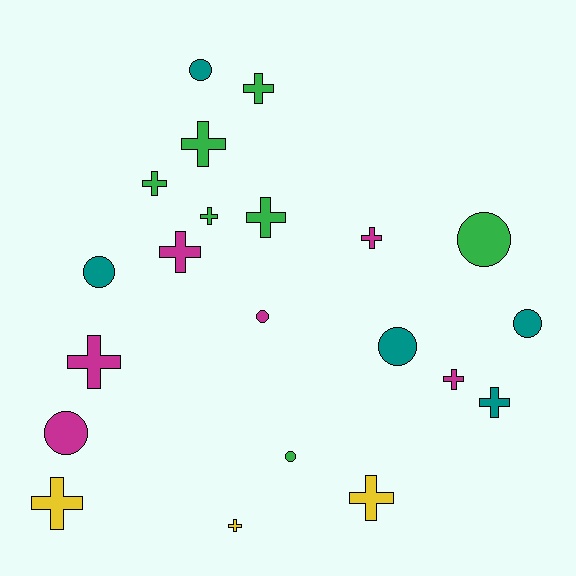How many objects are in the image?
There are 21 objects.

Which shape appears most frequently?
Cross, with 13 objects.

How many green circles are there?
There are 2 green circles.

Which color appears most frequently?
Green, with 7 objects.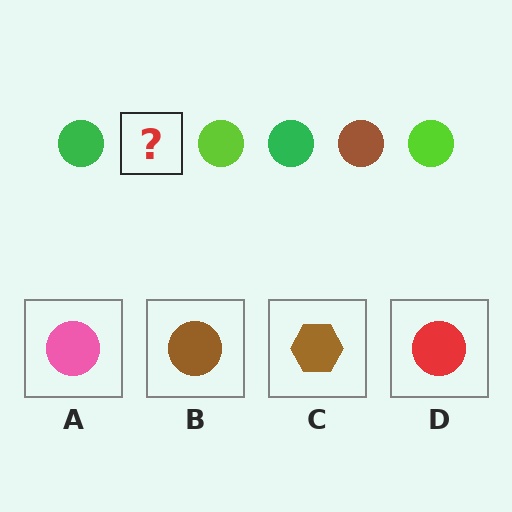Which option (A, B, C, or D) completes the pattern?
B.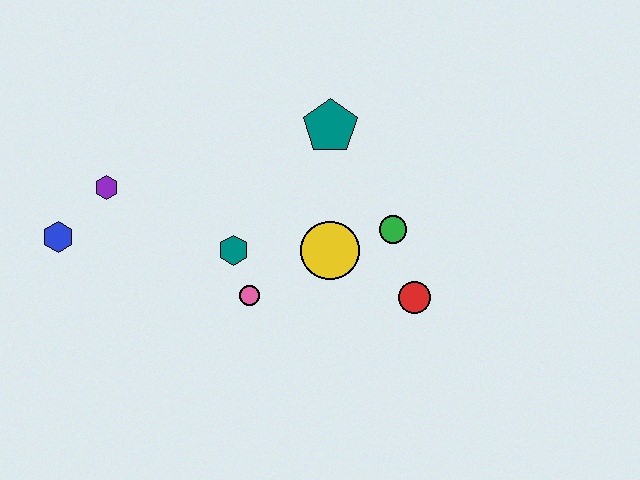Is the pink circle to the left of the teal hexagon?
No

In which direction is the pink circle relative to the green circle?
The pink circle is to the left of the green circle.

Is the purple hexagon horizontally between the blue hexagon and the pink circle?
Yes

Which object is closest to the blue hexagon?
The purple hexagon is closest to the blue hexagon.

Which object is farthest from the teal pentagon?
The blue hexagon is farthest from the teal pentagon.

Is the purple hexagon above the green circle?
Yes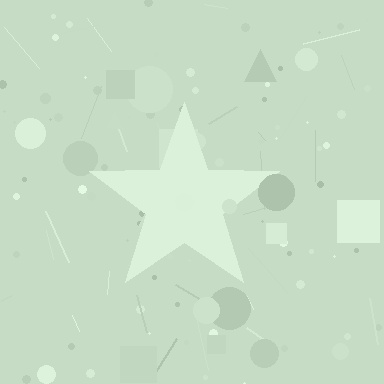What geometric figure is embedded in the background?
A star is embedded in the background.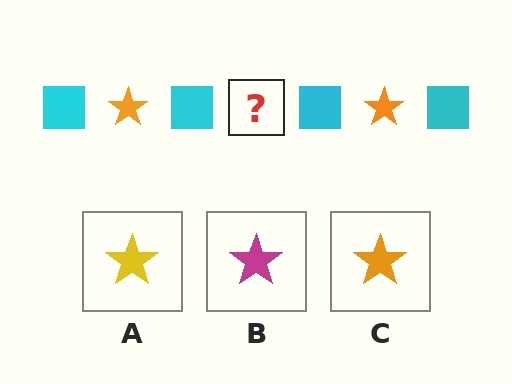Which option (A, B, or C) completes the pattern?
C.